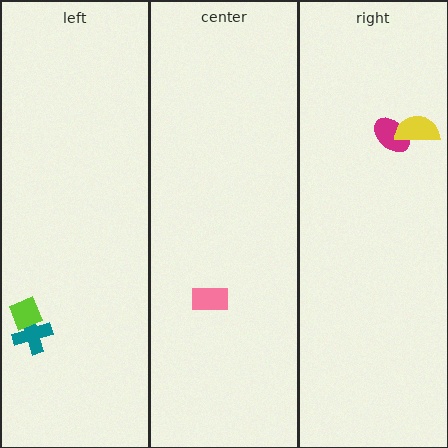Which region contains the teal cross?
The left region.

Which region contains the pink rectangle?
The center region.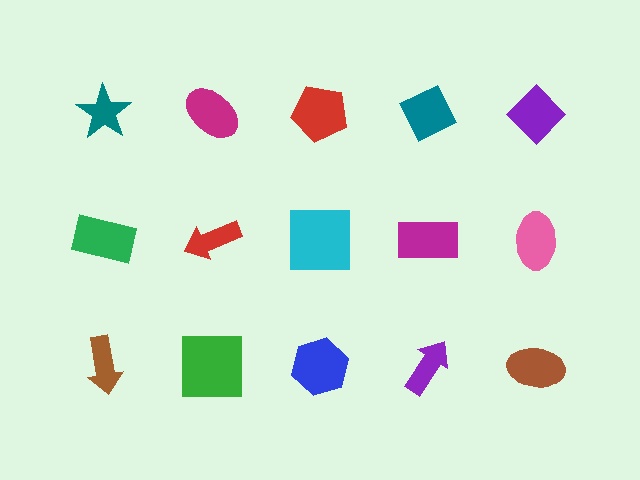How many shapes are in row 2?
5 shapes.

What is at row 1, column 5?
A purple diamond.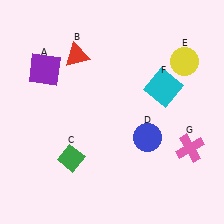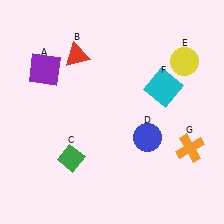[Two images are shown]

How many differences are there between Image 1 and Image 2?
There is 1 difference between the two images.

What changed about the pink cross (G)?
In Image 1, G is pink. In Image 2, it changed to orange.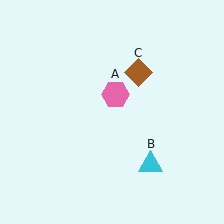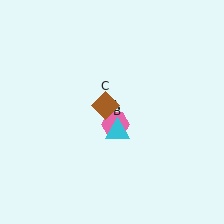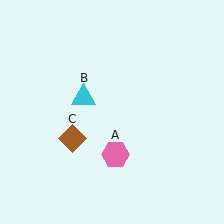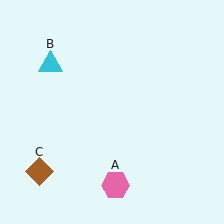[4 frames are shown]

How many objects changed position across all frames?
3 objects changed position: pink hexagon (object A), cyan triangle (object B), brown diamond (object C).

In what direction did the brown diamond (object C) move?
The brown diamond (object C) moved down and to the left.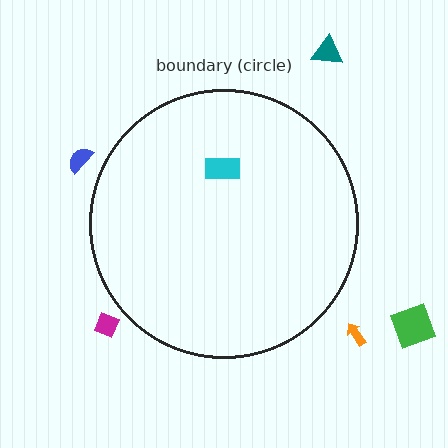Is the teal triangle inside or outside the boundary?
Outside.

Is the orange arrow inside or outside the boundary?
Outside.